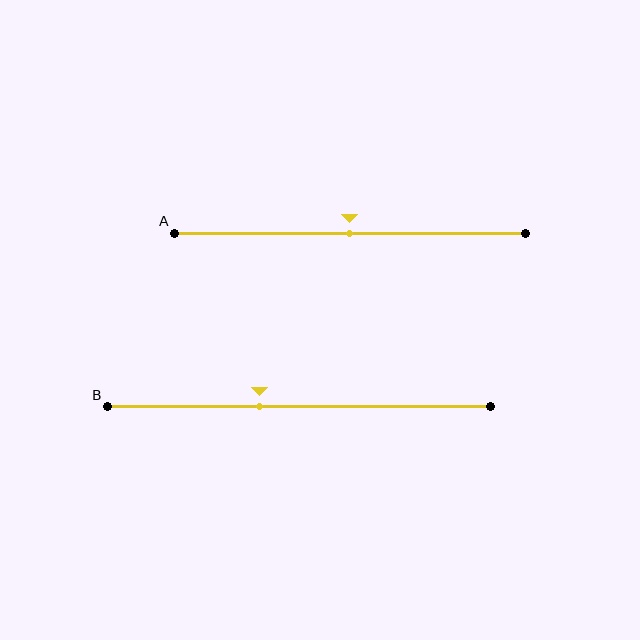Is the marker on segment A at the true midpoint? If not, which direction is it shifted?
Yes, the marker on segment A is at the true midpoint.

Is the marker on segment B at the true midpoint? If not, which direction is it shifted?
No, the marker on segment B is shifted to the left by about 10% of the segment length.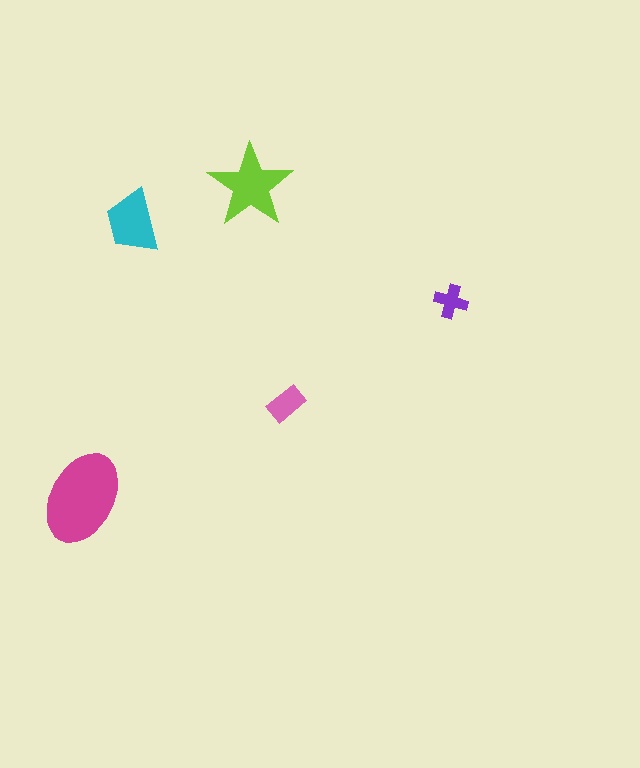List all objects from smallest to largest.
The purple cross, the pink rectangle, the cyan trapezoid, the lime star, the magenta ellipse.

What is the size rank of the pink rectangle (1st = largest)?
4th.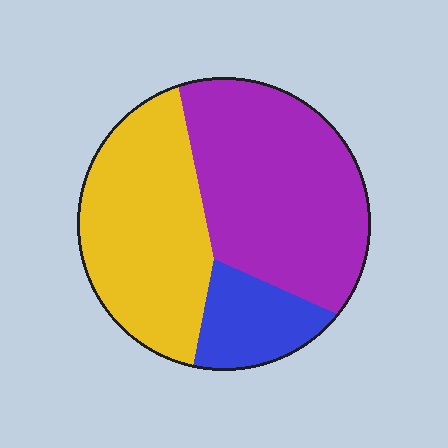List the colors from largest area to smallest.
From largest to smallest: purple, yellow, blue.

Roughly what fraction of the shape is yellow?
Yellow takes up about two fifths (2/5) of the shape.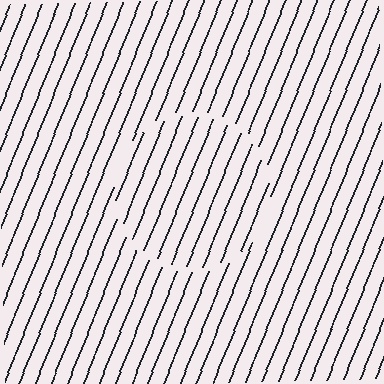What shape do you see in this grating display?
An illusory circle. The interior of the shape contains the same grating, shifted by half a period — the contour is defined by the phase discontinuity where line-ends from the inner and outer gratings abut.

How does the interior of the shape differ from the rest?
The interior of the shape contains the same grating, shifted by half a period — the contour is defined by the phase discontinuity where line-ends from the inner and outer gratings abut.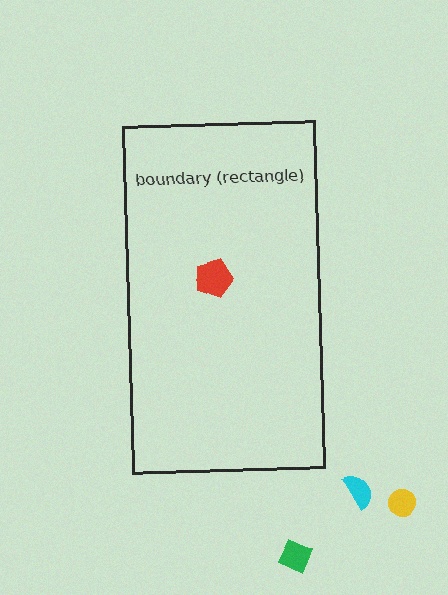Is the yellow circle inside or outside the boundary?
Outside.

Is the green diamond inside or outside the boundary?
Outside.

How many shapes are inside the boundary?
1 inside, 3 outside.